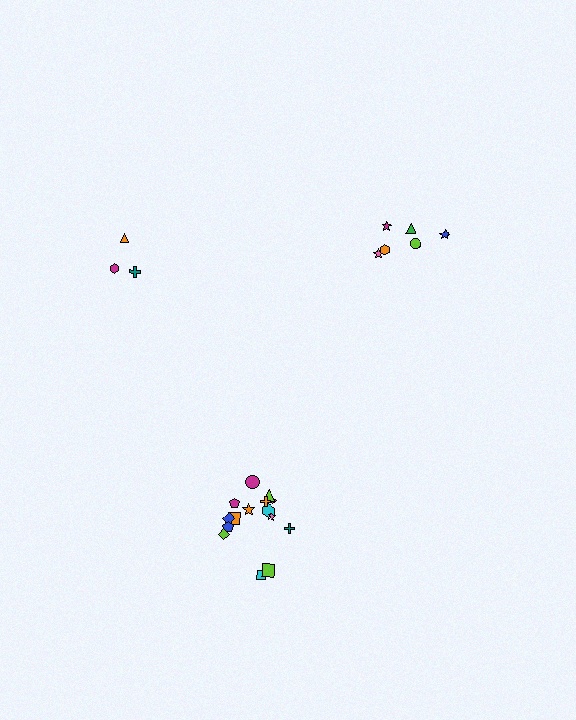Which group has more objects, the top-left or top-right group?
The top-right group.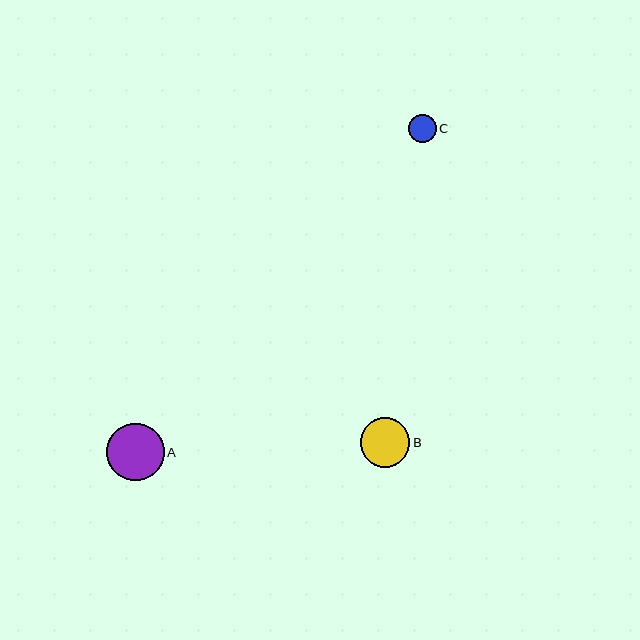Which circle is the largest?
Circle A is the largest with a size of approximately 57 pixels.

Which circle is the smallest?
Circle C is the smallest with a size of approximately 28 pixels.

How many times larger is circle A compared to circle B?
Circle A is approximately 1.2 times the size of circle B.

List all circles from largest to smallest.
From largest to smallest: A, B, C.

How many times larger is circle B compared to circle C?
Circle B is approximately 1.8 times the size of circle C.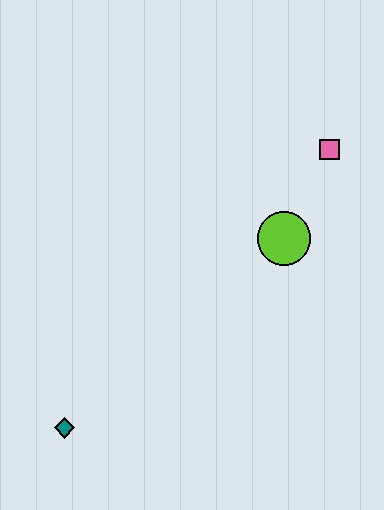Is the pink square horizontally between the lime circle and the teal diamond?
No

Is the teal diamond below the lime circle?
Yes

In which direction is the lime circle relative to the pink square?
The lime circle is below the pink square.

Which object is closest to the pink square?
The lime circle is closest to the pink square.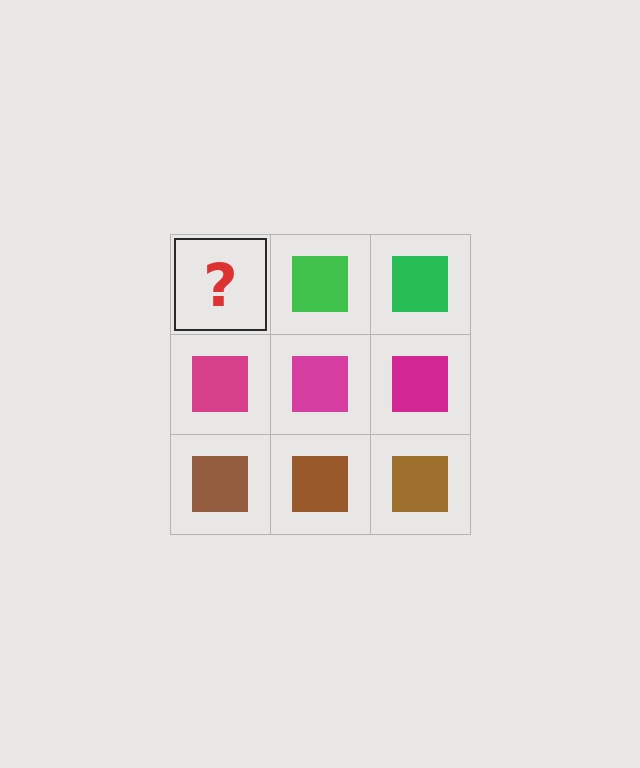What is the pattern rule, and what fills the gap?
The rule is that each row has a consistent color. The gap should be filled with a green square.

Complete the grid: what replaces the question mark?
The question mark should be replaced with a green square.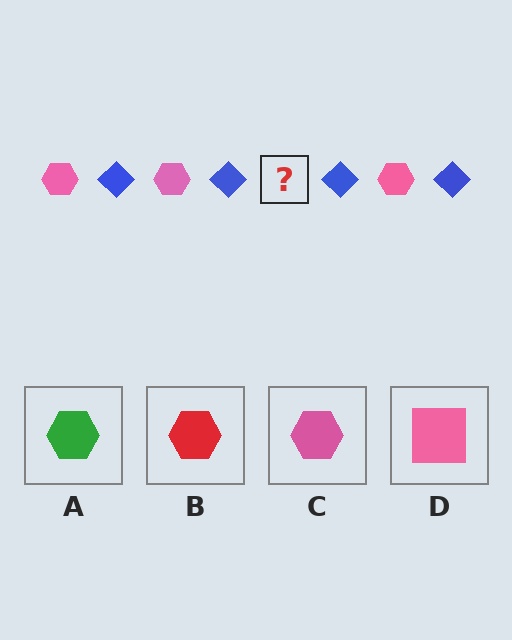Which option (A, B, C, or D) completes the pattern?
C.